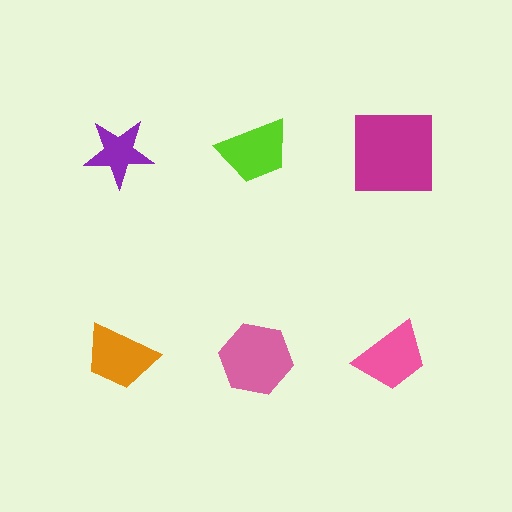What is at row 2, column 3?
A pink trapezoid.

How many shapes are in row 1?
3 shapes.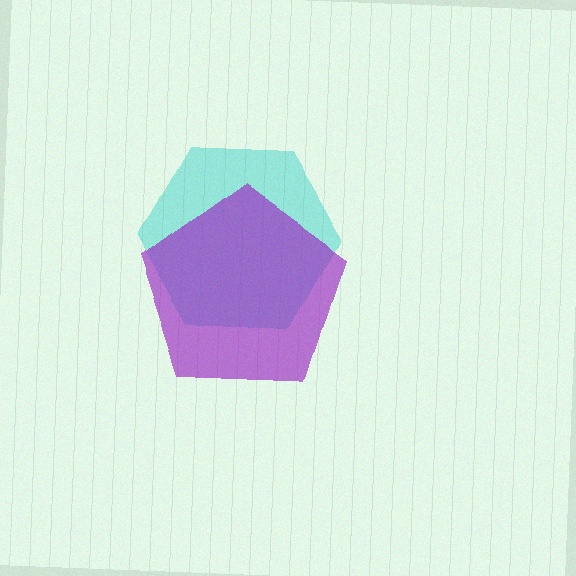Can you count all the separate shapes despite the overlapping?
Yes, there are 2 separate shapes.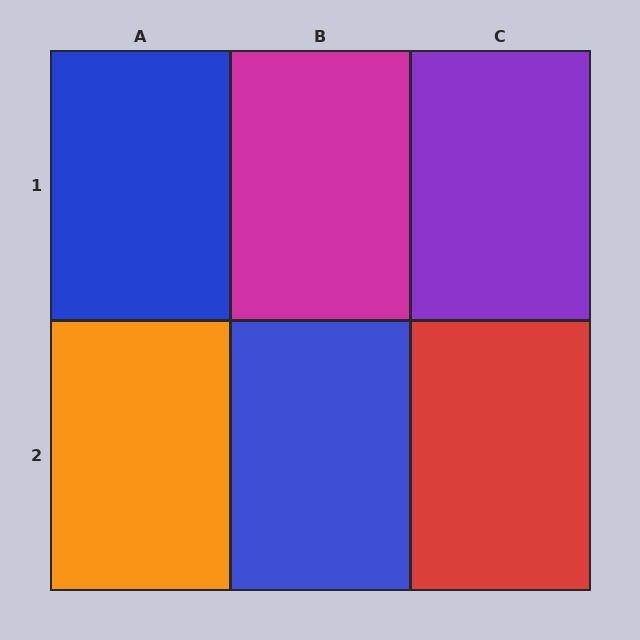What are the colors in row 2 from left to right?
Orange, blue, red.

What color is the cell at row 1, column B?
Magenta.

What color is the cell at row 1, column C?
Purple.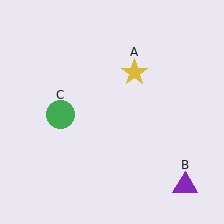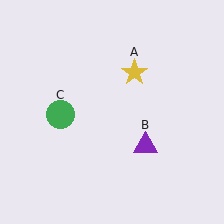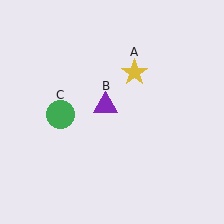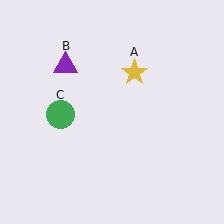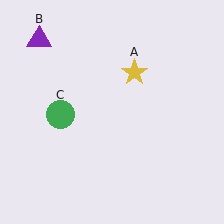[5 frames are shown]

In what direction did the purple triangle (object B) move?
The purple triangle (object B) moved up and to the left.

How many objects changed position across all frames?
1 object changed position: purple triangle (object B).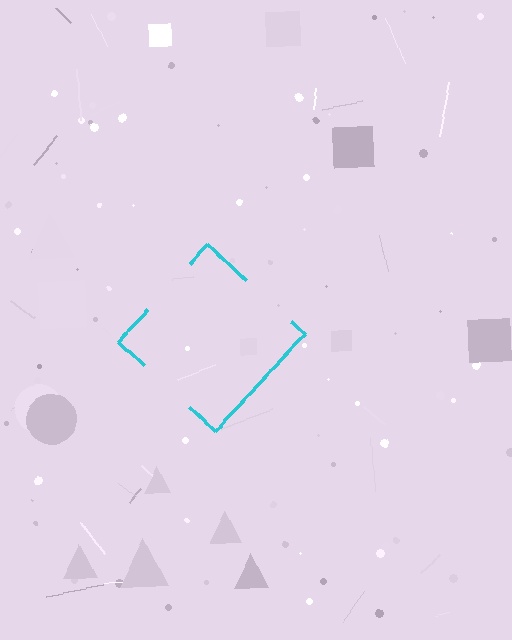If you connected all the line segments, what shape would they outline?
They would outline a diamond.